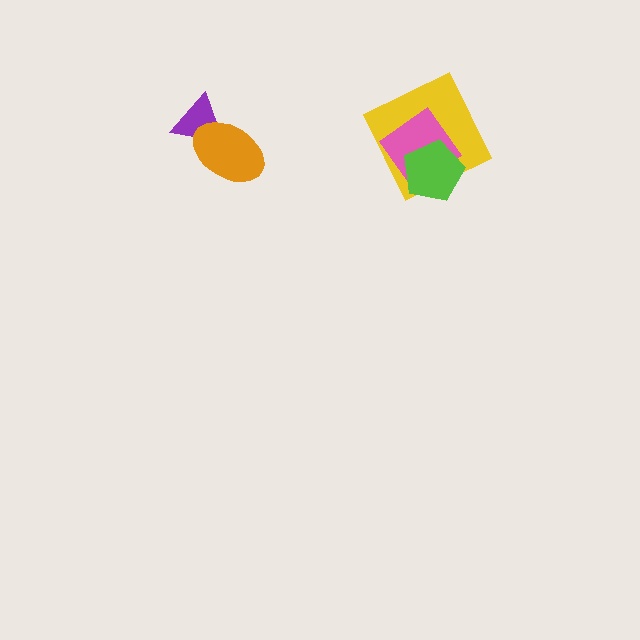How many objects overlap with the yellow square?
2 objects overlap with the yellow square.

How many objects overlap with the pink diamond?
2 objects overlap with the pink diamond.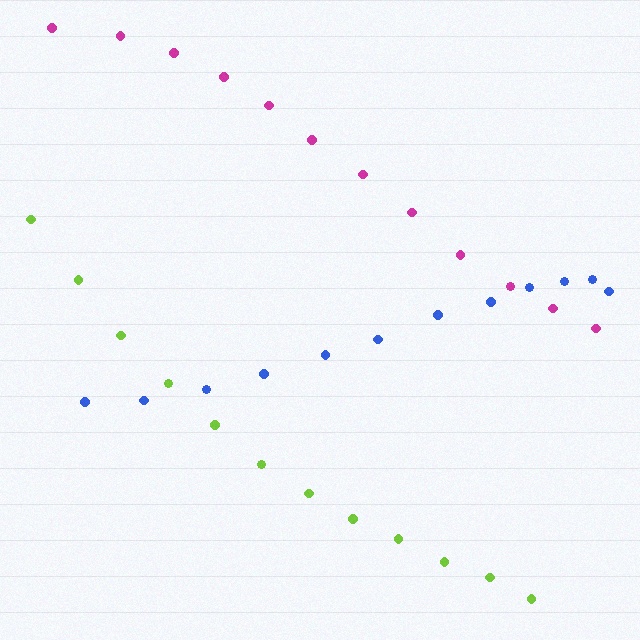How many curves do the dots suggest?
There are 3 distinct paths.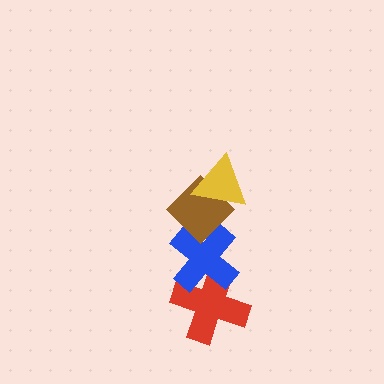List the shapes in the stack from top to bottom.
From top to bottom: the yellow triangle, the brown diamond, the blue cross, the red cross.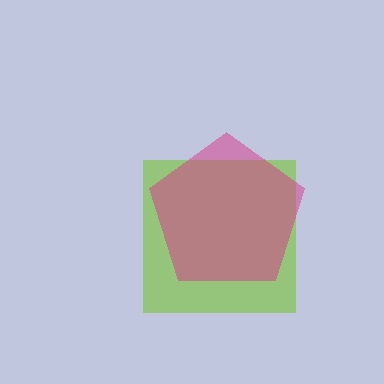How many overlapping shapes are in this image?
There are 2 overlapping shapes in the image.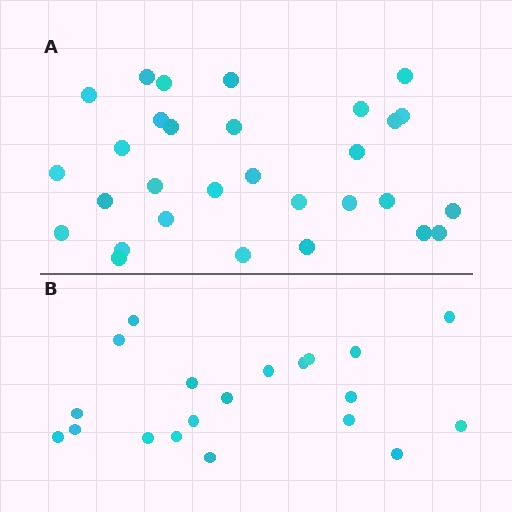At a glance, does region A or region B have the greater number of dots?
Region A (the top region) has more dots.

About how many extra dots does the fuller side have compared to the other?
Region A has roughly 10 or so more dots than region B.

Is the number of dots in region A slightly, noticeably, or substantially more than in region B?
Region A has substantially more. The ratio is roughly 1.5 to 1.